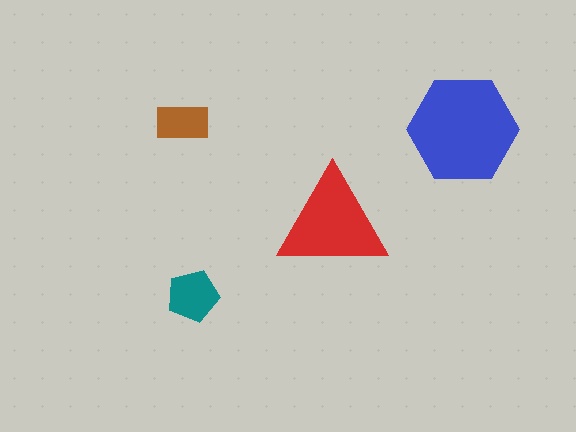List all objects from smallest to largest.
The brown rectangle, the teal pentagon, the red triangle, the blue hexagon.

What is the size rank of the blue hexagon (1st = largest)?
1st.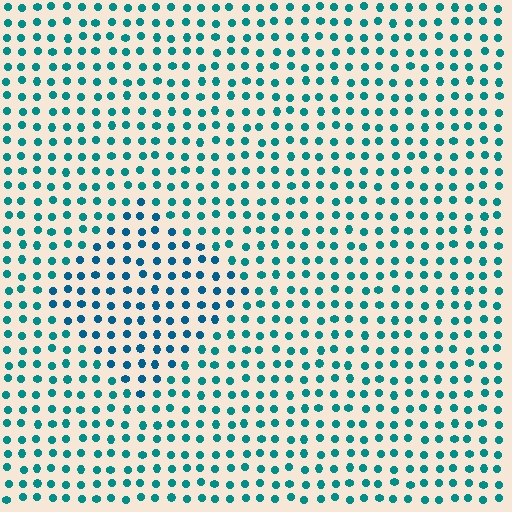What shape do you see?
I see a diamond.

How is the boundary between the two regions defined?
The boundary is defined purely by a slight shift in hue (about 22 degrees). Spacing, size, and orientation are identical on both sides.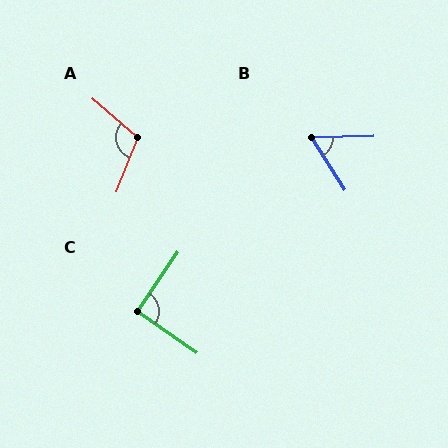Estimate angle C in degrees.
Approximately 91 degrees.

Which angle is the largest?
A, at approximately 109 degrees.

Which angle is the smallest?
B, at approximately 60 degrees.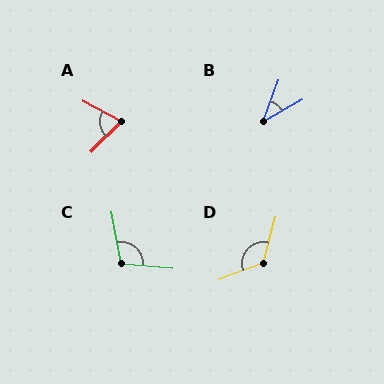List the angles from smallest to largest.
B (40°), A (73°), C (105°), D (126°).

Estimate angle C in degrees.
Approximately 105 degrees.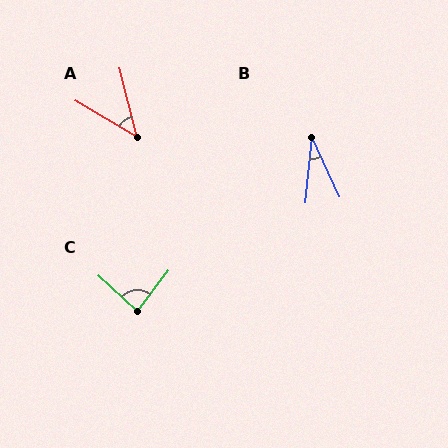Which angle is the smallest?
B, at approximately 30 degrees.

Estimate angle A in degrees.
Approximately 44 degrees.